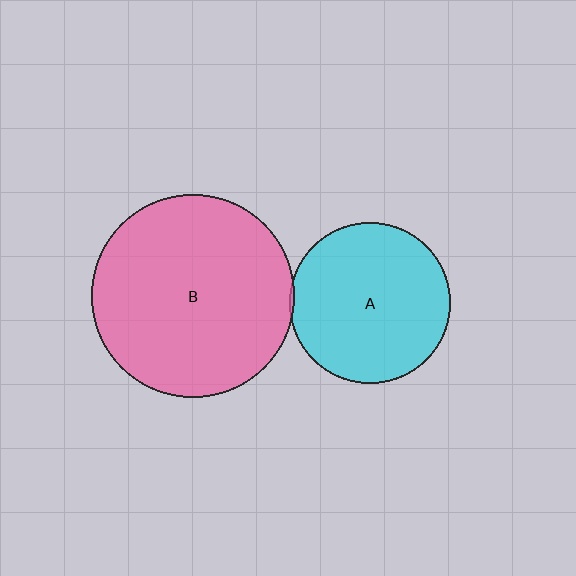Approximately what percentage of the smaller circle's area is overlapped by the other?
Approximately 5%.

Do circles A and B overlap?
Yes.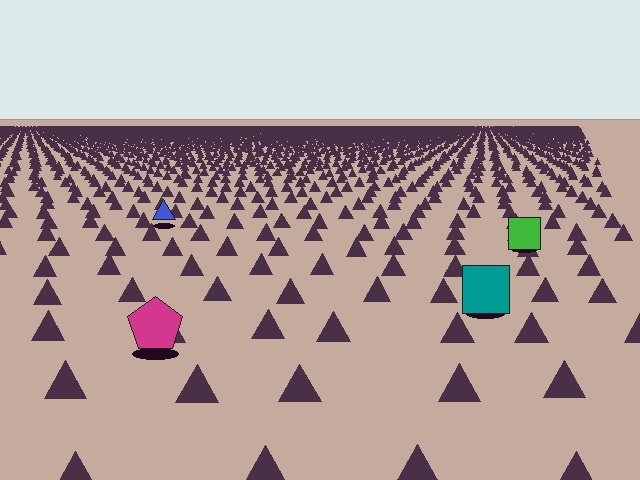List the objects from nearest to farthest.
From nearest to farthest: the magenta pentagon, the teal square, the green square, the blue triangle.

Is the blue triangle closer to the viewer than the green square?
No. The green square is closer — you can tell from the texture gradient: the ground texture is coarser near it.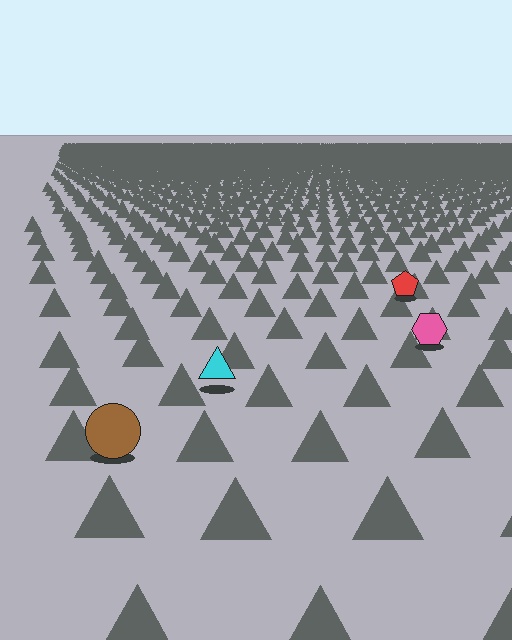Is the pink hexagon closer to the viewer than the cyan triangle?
No. The cyan triangle is closer — you can tell from the texture gradient: the ground texture is coarser near it.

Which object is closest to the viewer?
The brown circle is closest. The texture marks near it are larger and more spread out.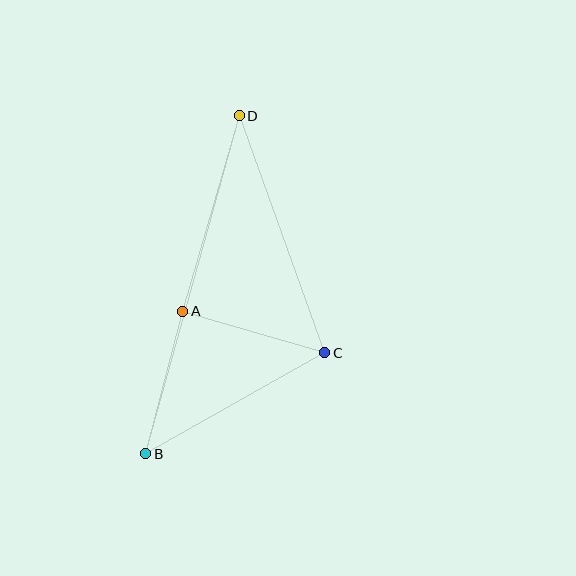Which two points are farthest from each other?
Points B and D are farthest from each other.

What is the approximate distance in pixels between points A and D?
The distance between A and D is approximately 203 pixels.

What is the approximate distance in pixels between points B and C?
The distance between B and C is approximately 205 pixels.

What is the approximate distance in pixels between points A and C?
The distance between A and C is approximately 148 pixels.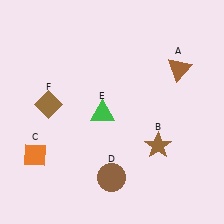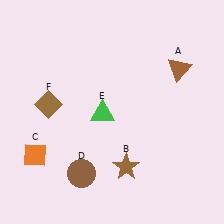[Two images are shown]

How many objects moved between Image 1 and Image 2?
2 objects moved between the two images.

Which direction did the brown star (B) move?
The brown star (B) moved left.